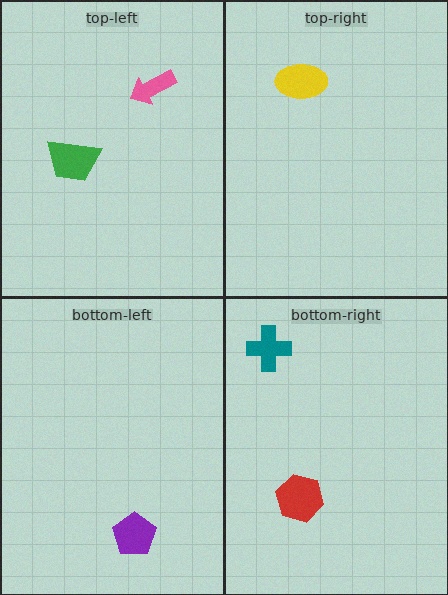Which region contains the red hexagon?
The bottom-right region.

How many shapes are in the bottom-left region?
1.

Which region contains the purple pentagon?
The bottom-left region.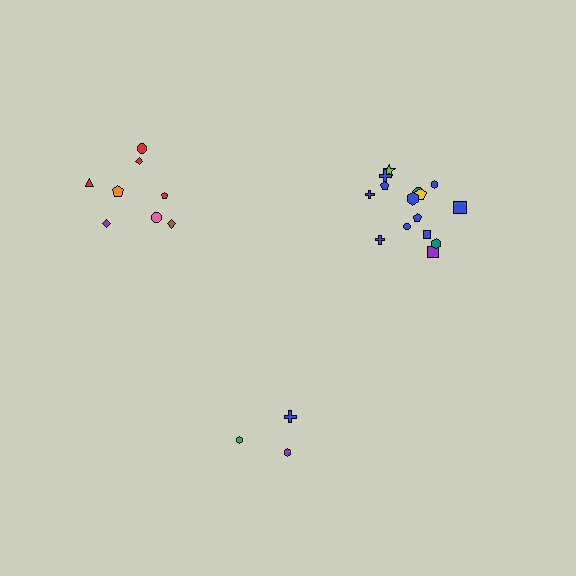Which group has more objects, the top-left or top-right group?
The top-right group.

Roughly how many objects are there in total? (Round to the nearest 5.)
Roughly 25 objects in total.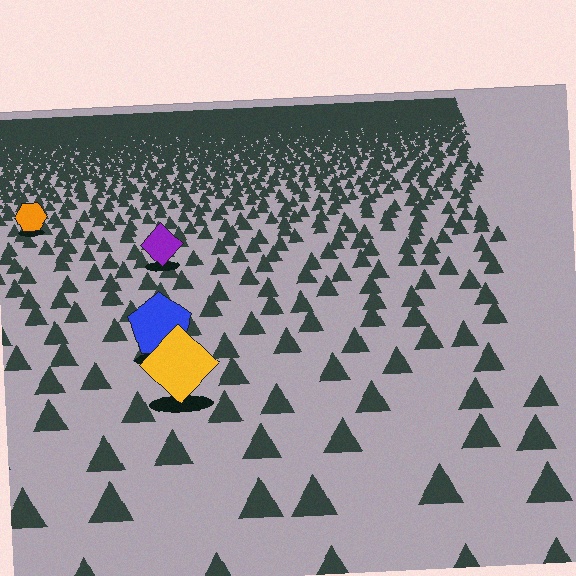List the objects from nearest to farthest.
From nearest to farthest: the yellow diamond, the blue pentagon, the purple diamond, the orange hexagon.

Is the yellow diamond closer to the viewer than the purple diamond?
Yes. The yellow diamond is closer — you can tell from the texture gradient: the ground texture is coarser near it.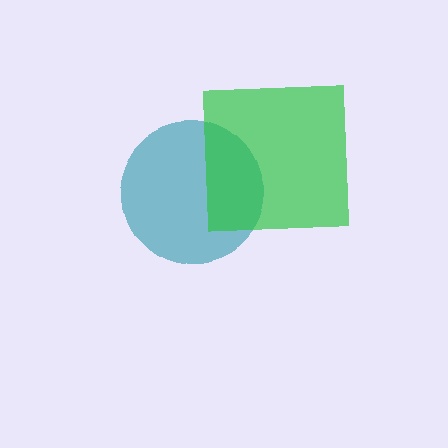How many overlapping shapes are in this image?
There are 2 overlapping shapes in the image.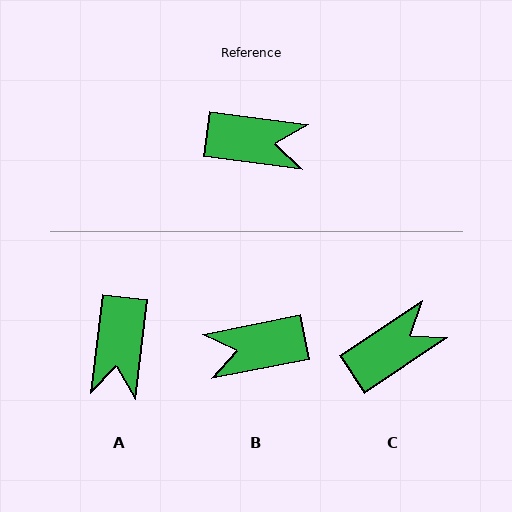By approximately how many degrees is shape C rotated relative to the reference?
Approximately 41 degrees counter-clockwise.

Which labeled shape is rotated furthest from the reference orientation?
B, about 162 degrees away.